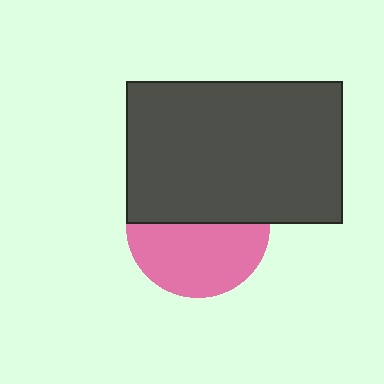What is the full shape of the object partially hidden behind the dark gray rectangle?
The partially hidden object is a pink circle.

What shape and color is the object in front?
The object in front is a dark gray rectangle.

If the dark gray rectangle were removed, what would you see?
You would see the complete pink circle.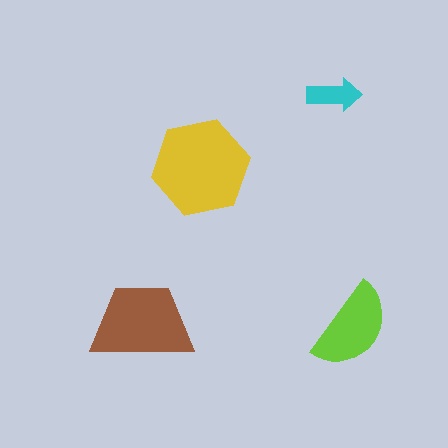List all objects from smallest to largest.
The cyan arrow, the lime semicircle, the brown trapezoid, the yellow hexagon.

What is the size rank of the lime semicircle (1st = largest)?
3rd.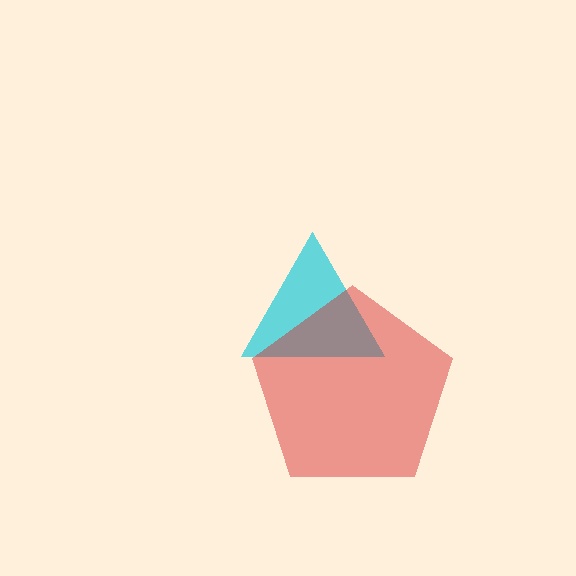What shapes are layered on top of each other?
The layered shapes are: a cyan triangle, a red pentagon.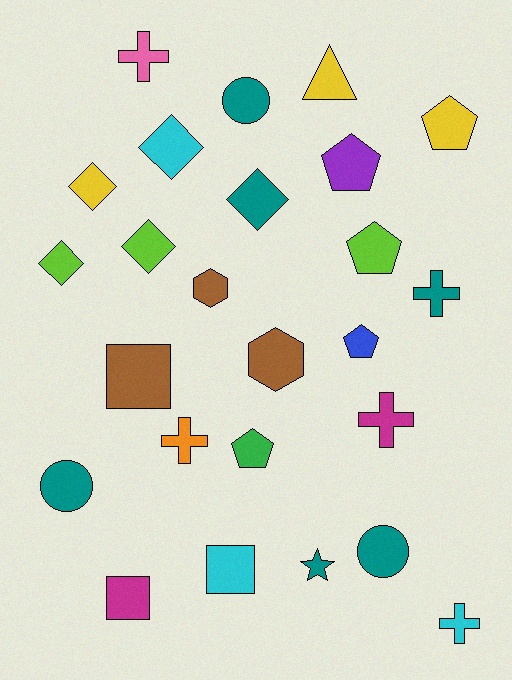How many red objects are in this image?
There are no red objects.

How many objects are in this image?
There are 25 objects.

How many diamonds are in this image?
There are 5 diamonds.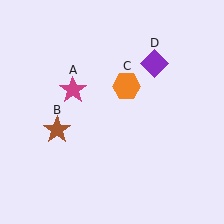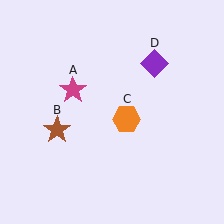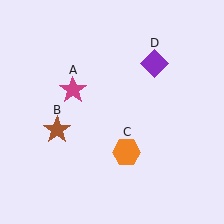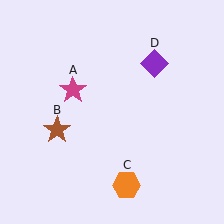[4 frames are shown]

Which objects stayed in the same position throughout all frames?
Magenta star (object A) and brown star (object B) and purple diamond (object D) remained stationary.